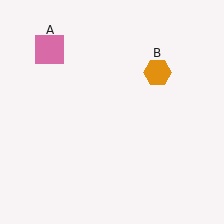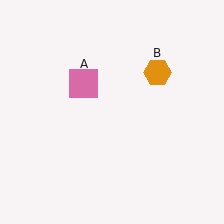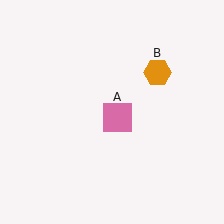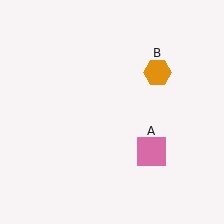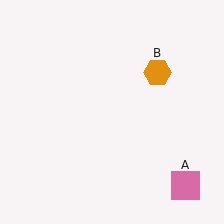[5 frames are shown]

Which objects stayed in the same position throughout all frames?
Orange hexagon (object B) remained stationary.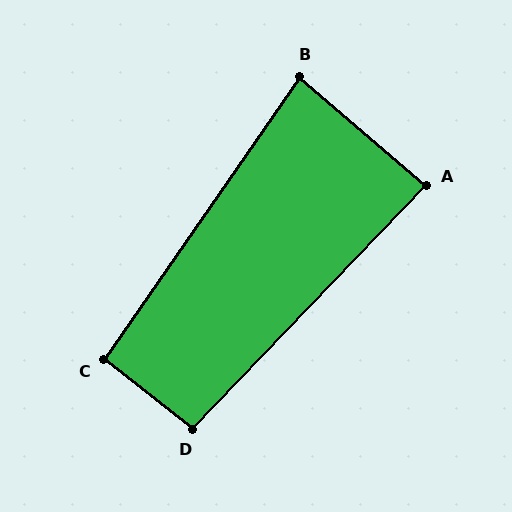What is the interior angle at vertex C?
Approximately 93 degrees (approximately right).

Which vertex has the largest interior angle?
D, at approximately 96 degrees.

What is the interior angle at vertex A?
Approximately 87 degrees (approximately right).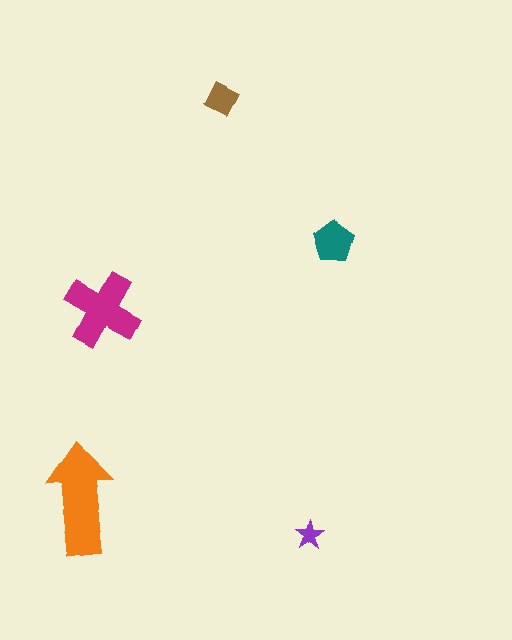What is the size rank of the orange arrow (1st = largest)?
1st.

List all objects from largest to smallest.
The orange arrow, the magenta cross, the teal pentagon, the brown diamond, the purple star.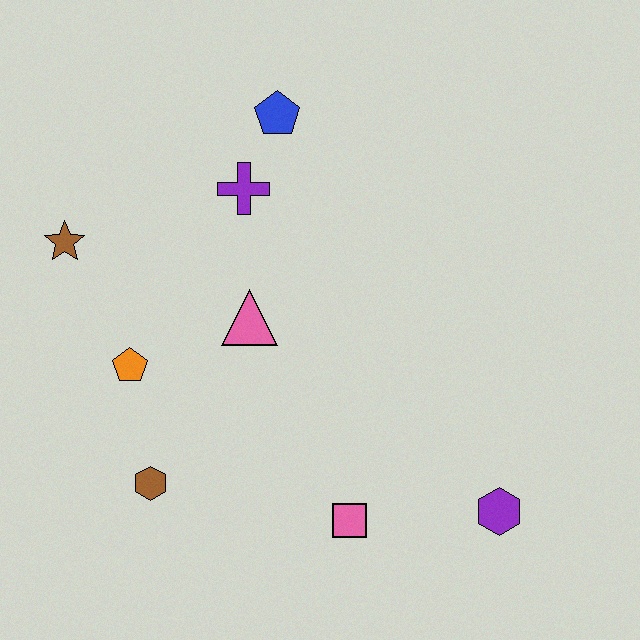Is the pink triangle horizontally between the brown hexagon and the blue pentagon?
Yes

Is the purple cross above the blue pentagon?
No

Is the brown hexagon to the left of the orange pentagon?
No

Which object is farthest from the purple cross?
The purple hexagon is farthest from the purple cross.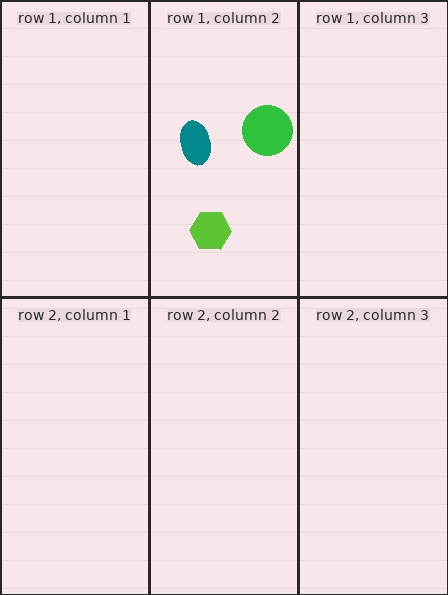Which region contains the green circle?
The row 1, column 2 region.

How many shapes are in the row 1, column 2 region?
3.